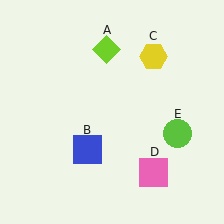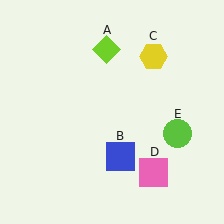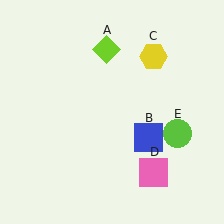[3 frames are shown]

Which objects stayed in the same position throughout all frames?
Lime diamond (object A) and yellow hexagon (object C) and pink square (object D) and lime circle (object E) remained stationary.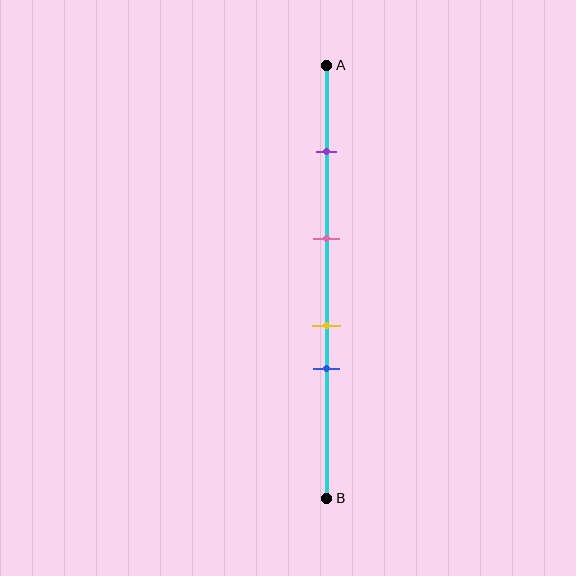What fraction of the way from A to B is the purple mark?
The purple mark is approximately 20% (0.2) of the way from A to B.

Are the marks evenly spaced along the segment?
No, the marks are not evenly spaced.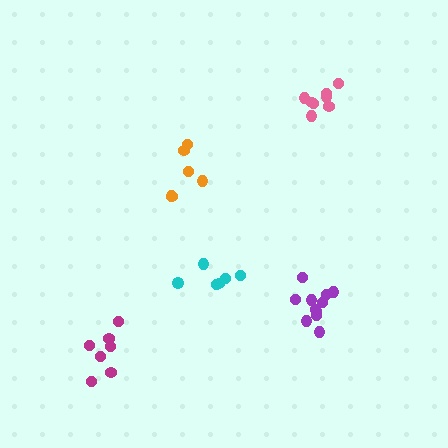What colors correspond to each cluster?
The clusters are colored: purple, magenta, pink, orange, cyan.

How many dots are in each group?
Group 1: 11 dots, Group 2: 7 dots, Group 3: 8 dots, Group 4: 6 dots, Group 5: 6 dots (38 total).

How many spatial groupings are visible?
There are 5 spatial groupings.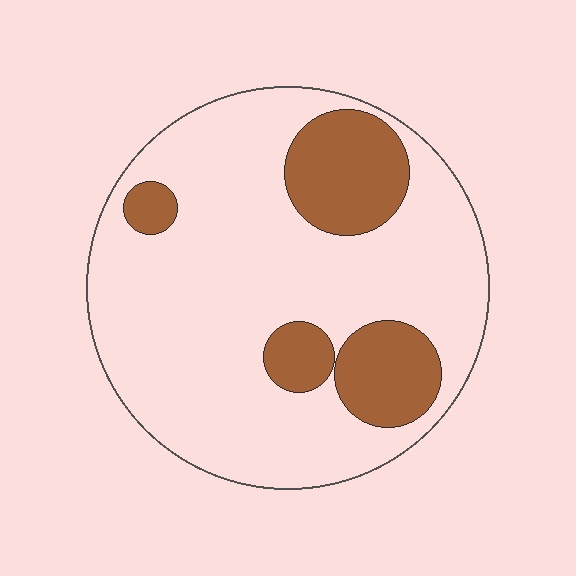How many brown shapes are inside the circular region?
4.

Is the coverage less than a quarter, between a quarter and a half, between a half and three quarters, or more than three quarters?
Less than a quarter.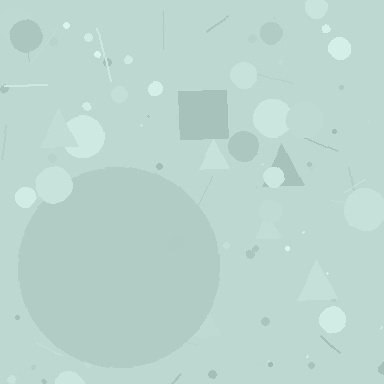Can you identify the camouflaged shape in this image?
The camouflaged shape is a circle.